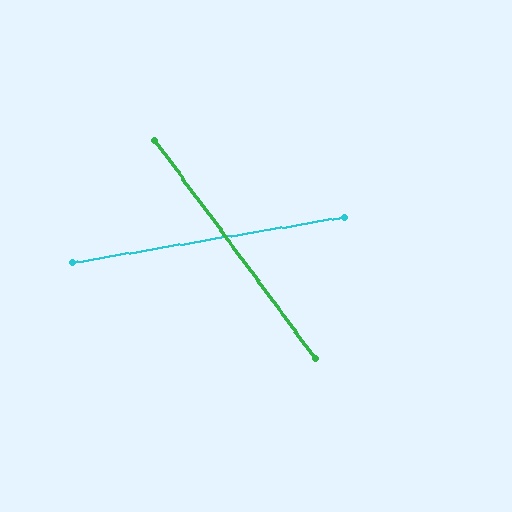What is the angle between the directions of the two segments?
Approximately 63 degrees.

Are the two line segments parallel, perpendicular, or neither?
Neither parallel nor perpendicular — they differ by about 63°.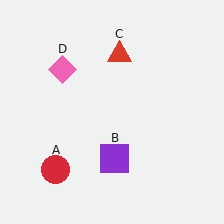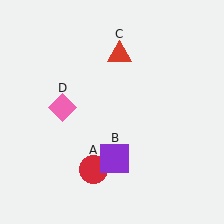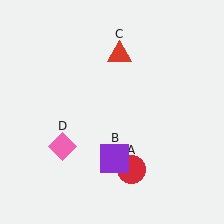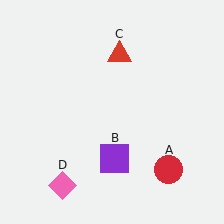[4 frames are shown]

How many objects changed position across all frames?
2 objects changed position: red circle (object A), pink diamond (object D).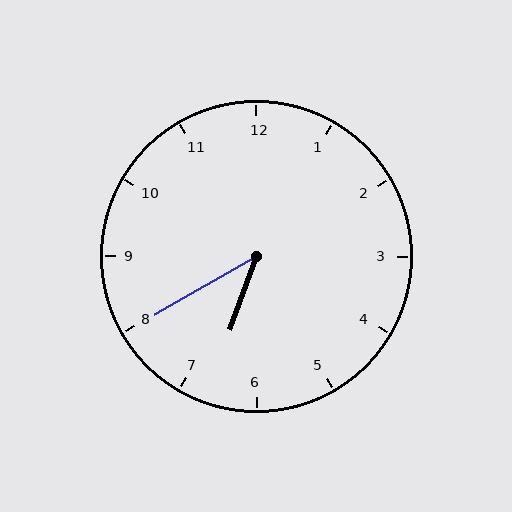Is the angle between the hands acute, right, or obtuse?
It is acute.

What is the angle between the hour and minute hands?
Approximately 40 degrees.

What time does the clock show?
6:40.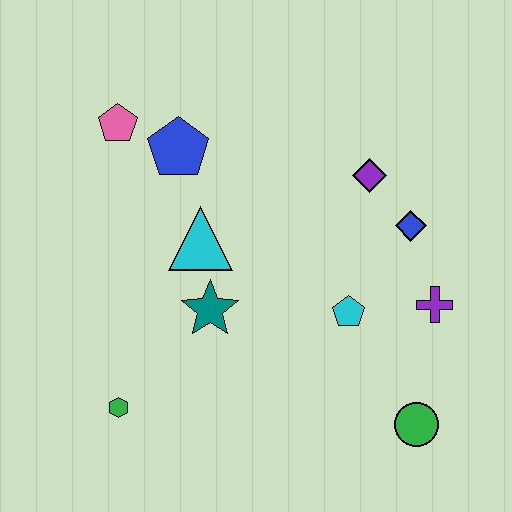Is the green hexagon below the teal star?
Yes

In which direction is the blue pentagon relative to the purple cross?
The blue pentagon is to the left of the purple cross.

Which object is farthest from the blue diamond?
The green hexagon is farthest from the blue diamond.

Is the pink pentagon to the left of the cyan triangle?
Yes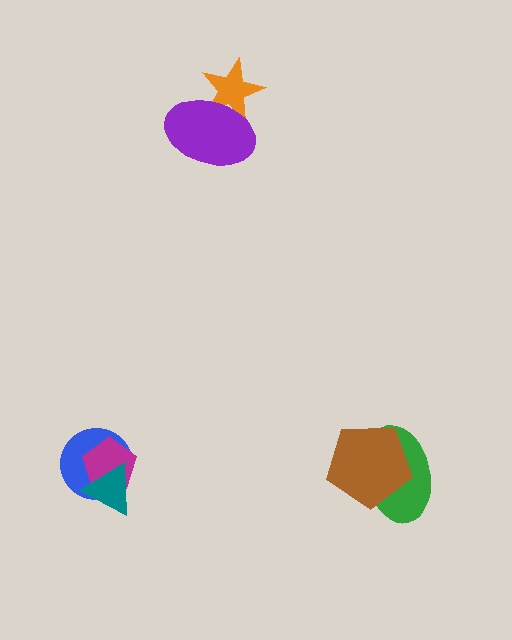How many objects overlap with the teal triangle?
2 objects overlap with the teal triangle.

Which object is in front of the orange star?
The purple ellipse is in front of the orange star.